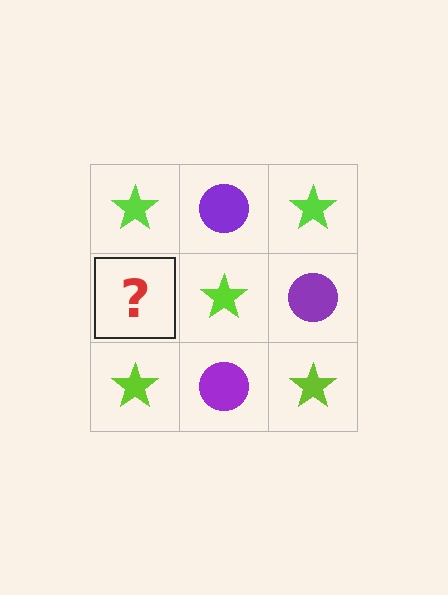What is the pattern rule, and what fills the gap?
The rule is that it alternates lime star and purple circle in a checkerboard pattern. The gap should be filled with a purple circle.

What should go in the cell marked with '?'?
The missing cell should contain a purple circle.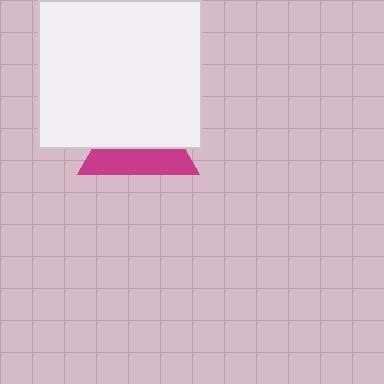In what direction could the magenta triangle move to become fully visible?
The magenta triangle could move down. That would shift it out from behind the white rectangle entirely.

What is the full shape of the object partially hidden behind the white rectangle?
The partially hidden object is a magenta triangle.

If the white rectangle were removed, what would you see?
You would see the complete magenta triangle.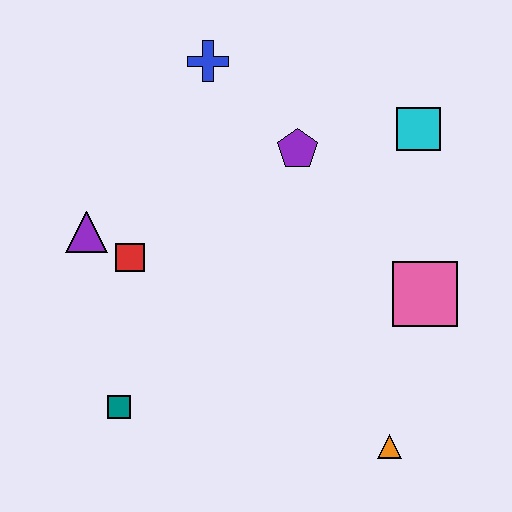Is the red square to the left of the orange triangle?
Yes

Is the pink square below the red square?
Yes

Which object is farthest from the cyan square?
The teal square is farthest from the cyan square.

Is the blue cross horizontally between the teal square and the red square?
No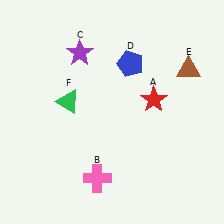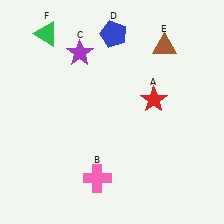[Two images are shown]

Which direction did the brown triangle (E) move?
The brown triangle (E) moved left.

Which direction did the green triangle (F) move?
The green triangle (F) moved up.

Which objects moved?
The objects that moved are: the blue pentagon (D), the brown triangle (E), the green triangle (F).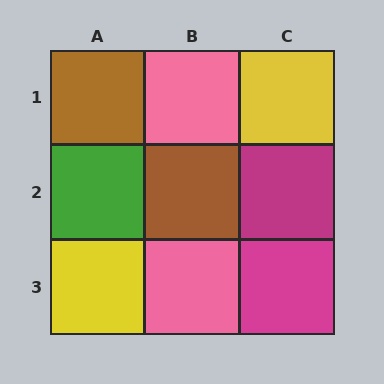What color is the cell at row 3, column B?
Pink.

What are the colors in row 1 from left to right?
Brown, pink, yellow.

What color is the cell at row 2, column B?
Brown.